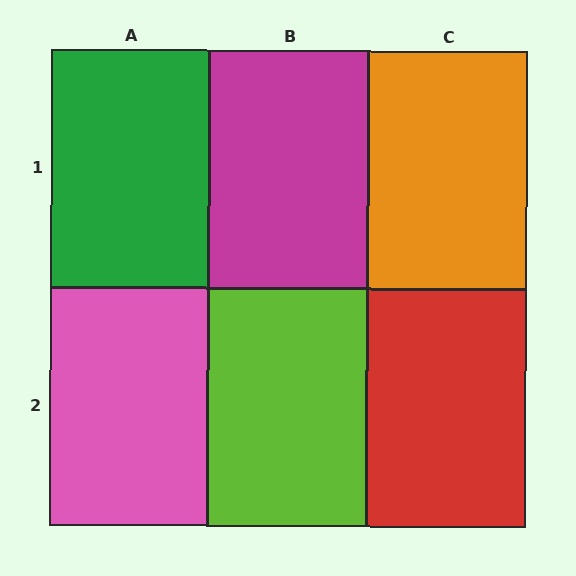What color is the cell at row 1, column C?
Orange.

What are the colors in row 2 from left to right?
Pink, lime, red.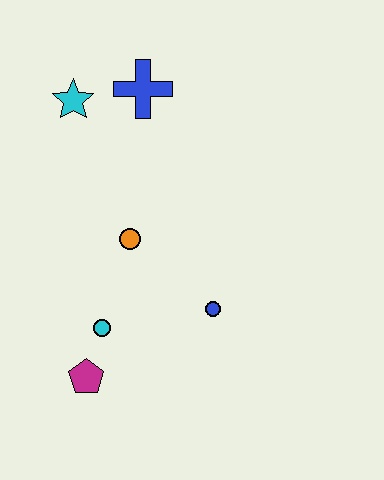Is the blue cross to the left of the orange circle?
No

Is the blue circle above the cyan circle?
Yes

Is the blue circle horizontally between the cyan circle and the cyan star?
No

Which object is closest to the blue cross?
The cyan star is closest to the blue cross.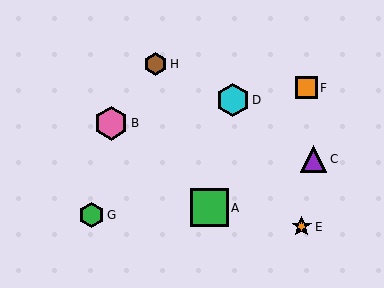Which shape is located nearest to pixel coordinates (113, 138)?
The pink hexagon (labeled B) at (111, 123) is nearest to that location.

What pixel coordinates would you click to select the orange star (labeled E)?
Click at (302, 227) to select the orange star E.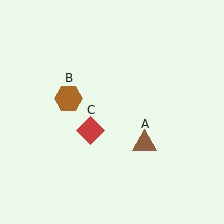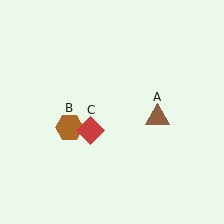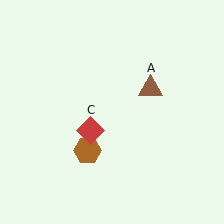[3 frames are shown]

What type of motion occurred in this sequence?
The brown triangle (object A), brown hexagon (object B) rotated counterclockwise around the center of the scene.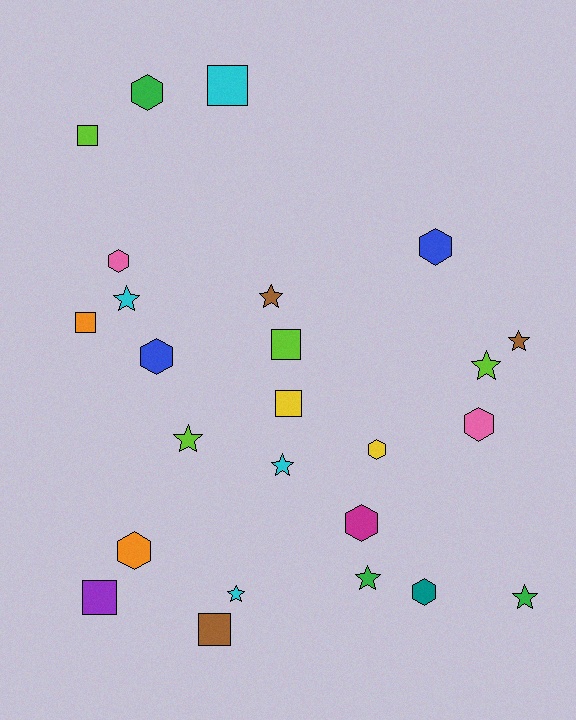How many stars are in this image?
There are 9 stars.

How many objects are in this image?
There are 25 objects.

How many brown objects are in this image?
There are 3 brown objects.